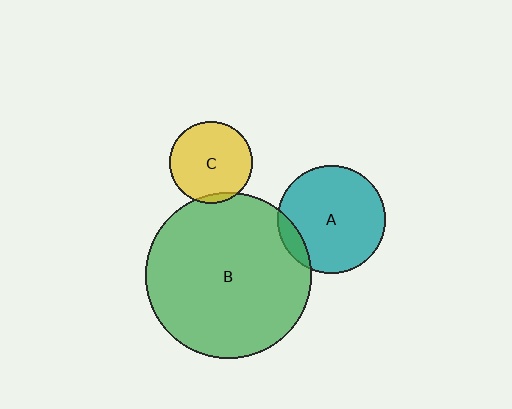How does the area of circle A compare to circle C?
Approximately 1.7 times.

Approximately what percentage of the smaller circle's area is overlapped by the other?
Approximately 10%.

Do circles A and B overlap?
Yes.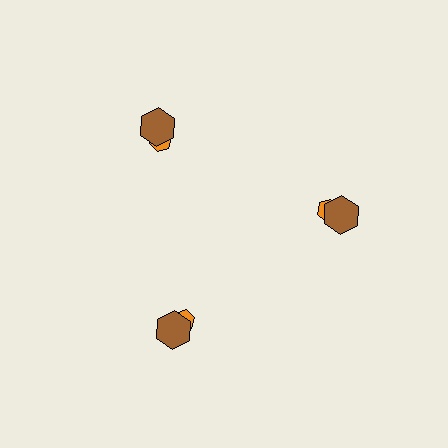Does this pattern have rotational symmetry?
Yes, this pattern has 3-fold rotational symmetry. It looks the same after rotating 120 degrees around the center.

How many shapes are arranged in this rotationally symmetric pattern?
There are 6 shapes, arranged in 3 groups of 2.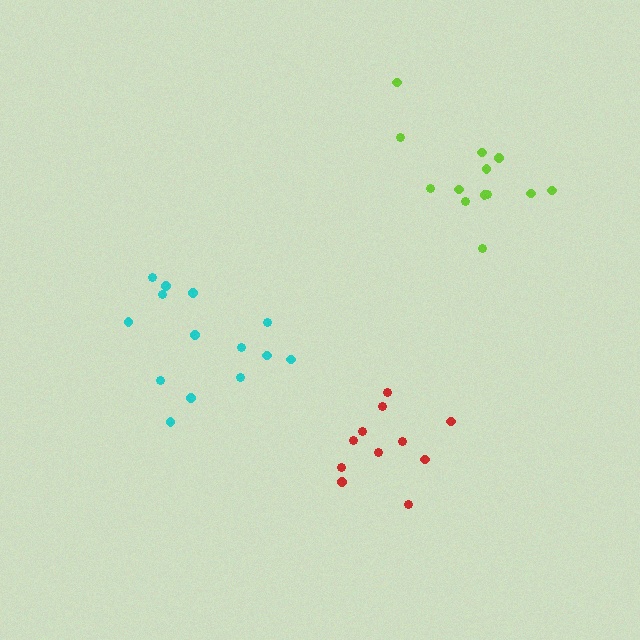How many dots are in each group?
Group 1: 13 dots, Group 2: 11 dots, Group 3: 14 dots (38 total).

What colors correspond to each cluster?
The clusters are colored: lime, red, cyan.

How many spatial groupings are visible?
There are 3 spatial groupings.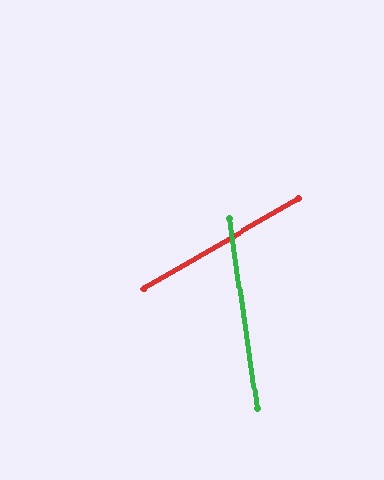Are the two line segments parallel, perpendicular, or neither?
Neither parallel nor perpendicular — they differ by about 68°.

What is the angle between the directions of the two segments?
Approximately 68 degrees.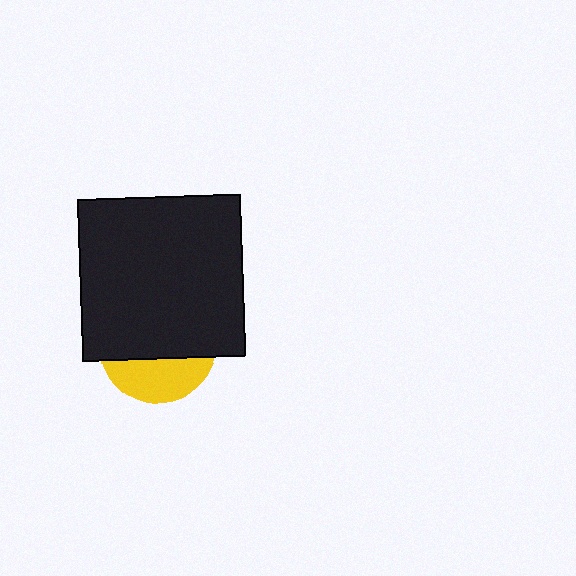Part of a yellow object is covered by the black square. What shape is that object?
It is a circle.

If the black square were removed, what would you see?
You would see the complete yellow circle.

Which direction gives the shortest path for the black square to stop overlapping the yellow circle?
Moving up gives the shortest separation.